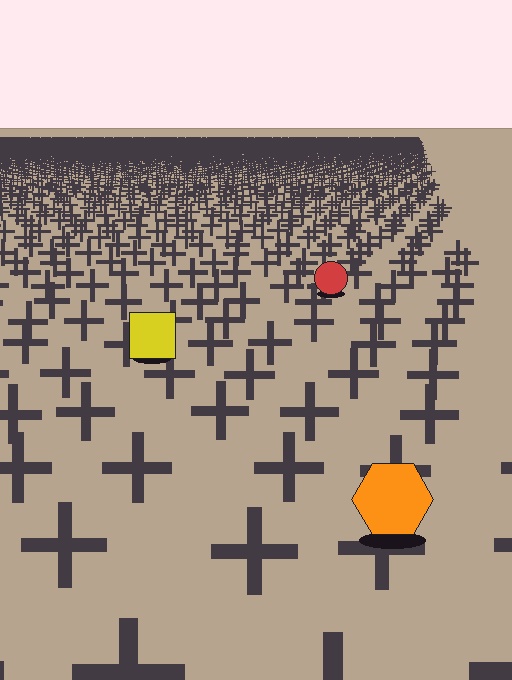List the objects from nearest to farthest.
From nearest to farthest: the orange hexagon, the yellow square, the red circle.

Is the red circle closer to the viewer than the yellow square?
No. The yellow square is closer — you can tell from the texture gradient: the ground texture is coarser near it.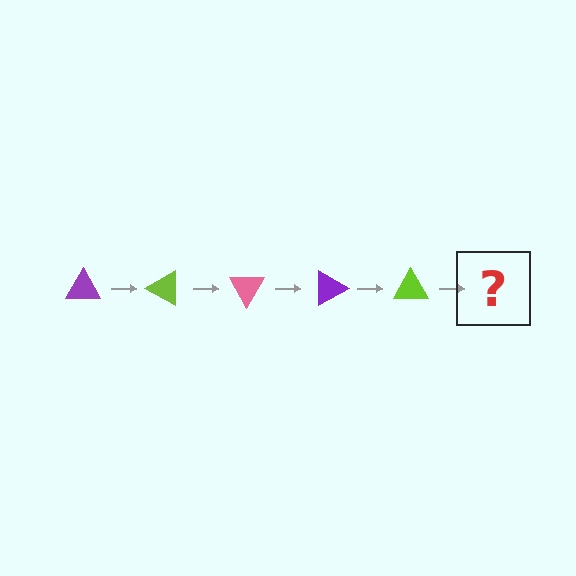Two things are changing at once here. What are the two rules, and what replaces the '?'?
The two rules are that it rotates 30 degrees each step and the color cycles through purple, lime, and pink. The '?' should be a pink triangle, rotated 150 degrees from the start.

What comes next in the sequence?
The next element should be a pink triangle, rotated 150 degrees from the start.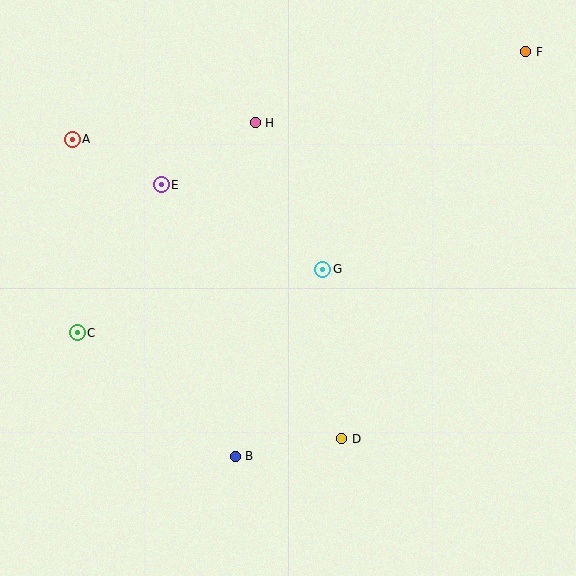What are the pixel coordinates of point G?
Point G is at (323, 269).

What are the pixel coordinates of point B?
Point B is at (235, 456).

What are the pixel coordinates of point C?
Point C is at (77, 333).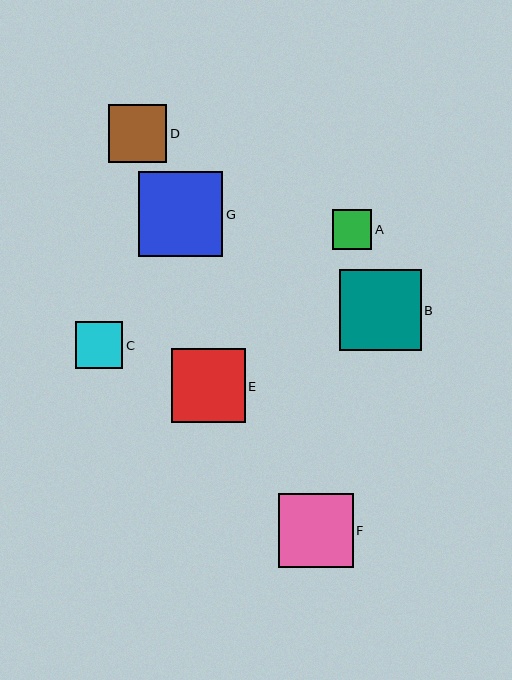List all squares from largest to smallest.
From largest to smallest: G, B, F, E, D, C, A.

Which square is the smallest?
Square A is the smallest with a size of approximately 39 pixels.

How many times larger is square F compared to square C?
Square F is approximately 1.6 times the size of square C.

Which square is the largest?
Square G is the largest with a size of approximately 85 pixels.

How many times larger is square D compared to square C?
Square D is approximately 1.2 times the size of square C.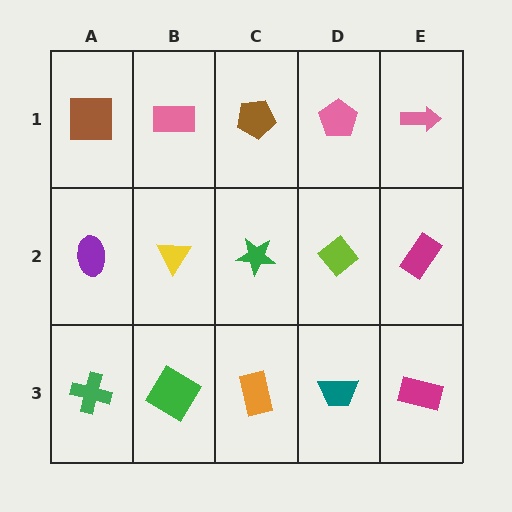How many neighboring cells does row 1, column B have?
3.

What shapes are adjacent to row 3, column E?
A magenta rectangle (row 2, column E), a teal trapezoid (row 3, column D).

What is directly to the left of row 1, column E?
A pink pentagon.